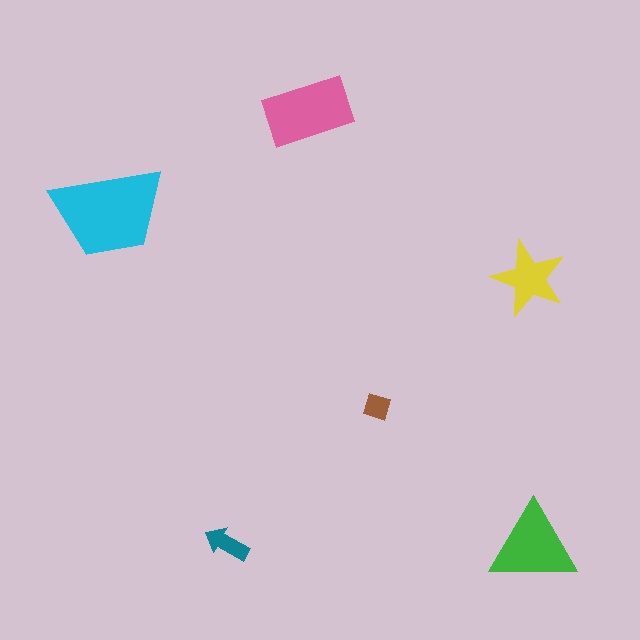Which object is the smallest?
The brown diamond.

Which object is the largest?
The cyan trapezoid.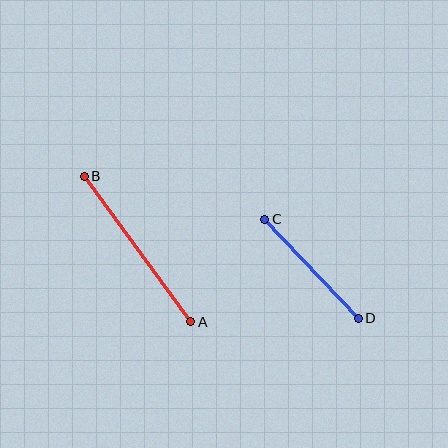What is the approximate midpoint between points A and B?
The midpoint is at approximately (138, 249) pixels.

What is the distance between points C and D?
The distance is approximately 136 pixels.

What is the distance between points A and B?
The distance is approximately 180 pixels.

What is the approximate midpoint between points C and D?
The midpoint is at approximately (311, 269) pixels.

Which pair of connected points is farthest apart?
Points A and B are farthest apart.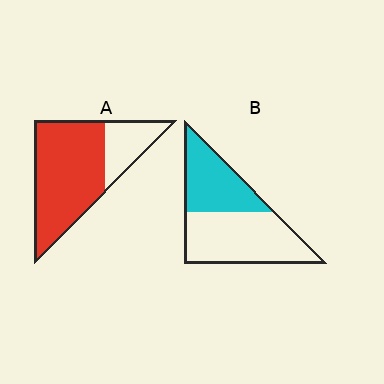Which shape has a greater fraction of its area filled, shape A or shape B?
Shape A.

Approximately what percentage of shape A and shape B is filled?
A is approximately 75% and B is approximately 40%.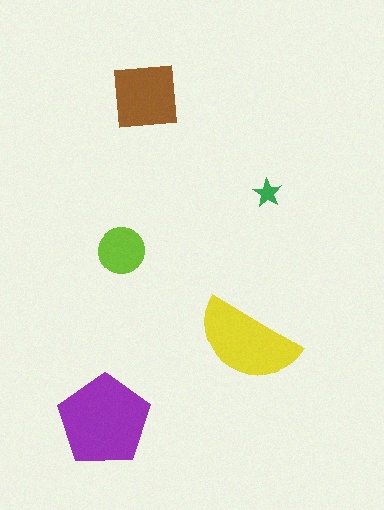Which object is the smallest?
The green star.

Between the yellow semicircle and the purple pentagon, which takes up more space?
The purple pentagon.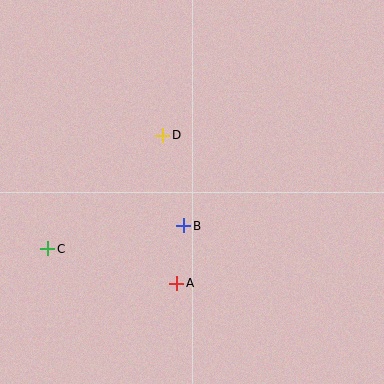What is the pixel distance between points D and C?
The distance between D and C is 161 pixels.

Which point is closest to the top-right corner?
Point D is closest to the top-right corner.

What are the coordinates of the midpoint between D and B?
The midpoint between D and B is at (173, 181).